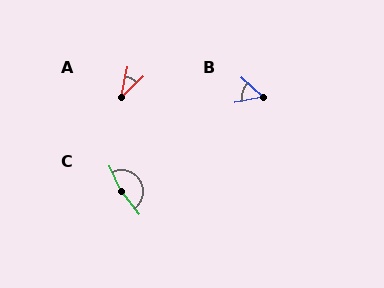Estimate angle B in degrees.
Approximately 54 degrees.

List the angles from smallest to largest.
A (34°), B (54°), C (167°).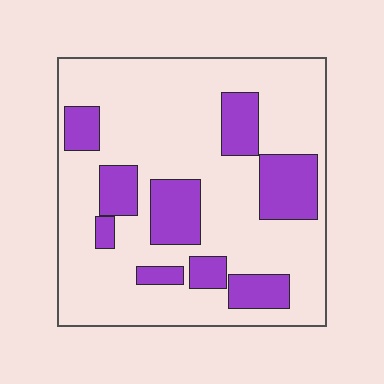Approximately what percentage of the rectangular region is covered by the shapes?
Approximately 25%.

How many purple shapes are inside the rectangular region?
9.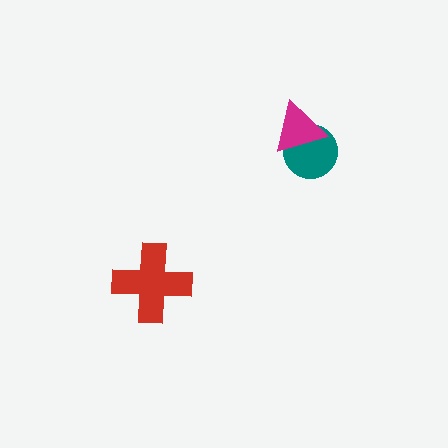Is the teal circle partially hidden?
Yes, it is partially covered by another shape.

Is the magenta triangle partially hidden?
No, no other shape covers it.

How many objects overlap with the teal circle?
1 object overlaps with the teal circle.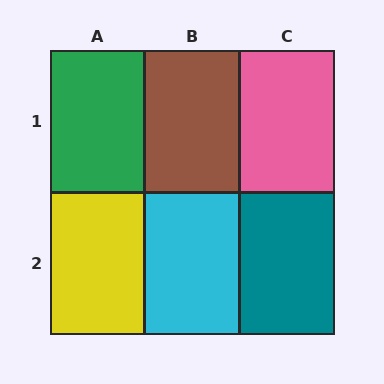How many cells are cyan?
1 cell is cyan.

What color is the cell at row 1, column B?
Brown.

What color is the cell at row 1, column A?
Green.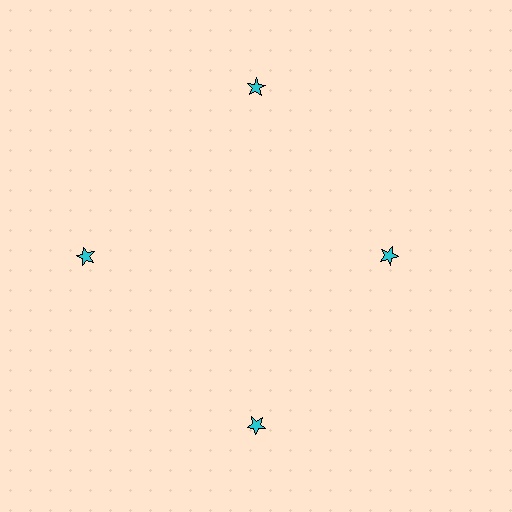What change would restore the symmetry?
The symmetry would be restored by moving it outward, back onto the ring so that all 4 stars sit at equal angles and equal distance from the center.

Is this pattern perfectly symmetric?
No. The 4 cyan stars are arranged in a ring, but one element near the 3 o'clock position is pulled inward toward the center, breaking the 4-fold rotational symmetry.